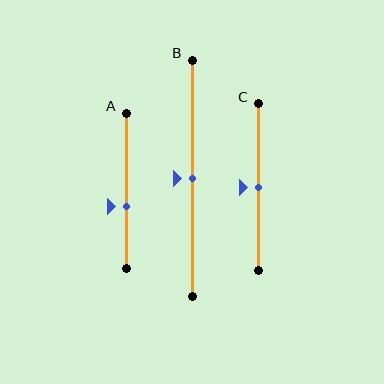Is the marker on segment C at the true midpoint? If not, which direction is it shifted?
Yes, the marker on segment C is at the true midpoint.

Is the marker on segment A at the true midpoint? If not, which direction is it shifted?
No, the marker on segment A is shifted downward by about 10% of the segment length.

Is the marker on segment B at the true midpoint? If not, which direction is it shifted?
Yes, the marker on segment B is at the true midpoint.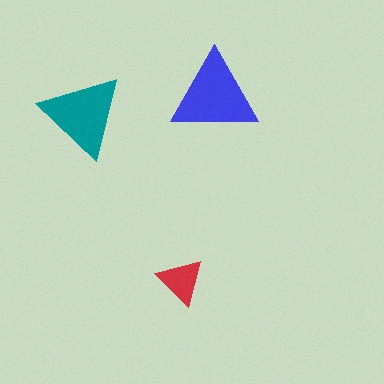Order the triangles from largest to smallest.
the blue one, the teal one, the red one.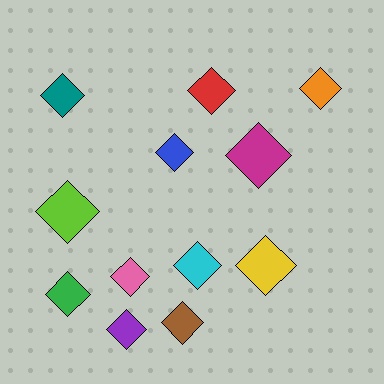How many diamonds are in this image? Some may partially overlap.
There are 12 diamonds.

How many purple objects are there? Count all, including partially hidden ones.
There is 1 purple object.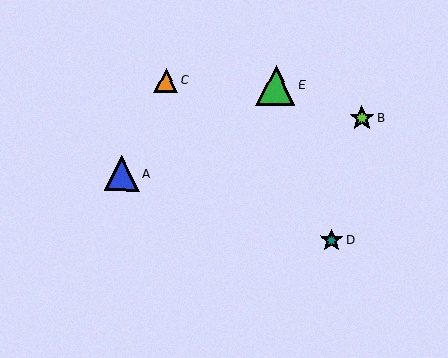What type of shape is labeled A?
Shape A is a blue triangle.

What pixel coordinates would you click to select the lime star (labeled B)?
Click at (362, 118) to select the lime star B.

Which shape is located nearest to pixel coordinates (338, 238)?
The teal star (labeled D) at (331, 240) is nearest to that location.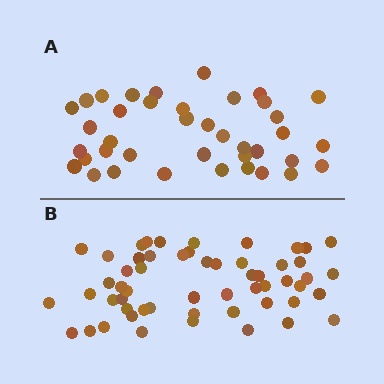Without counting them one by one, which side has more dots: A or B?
Region B (the bottom region) has more dots.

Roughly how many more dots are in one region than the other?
Region B has approximately 15 more dots than region A.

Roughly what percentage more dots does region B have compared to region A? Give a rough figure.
About 40% more.